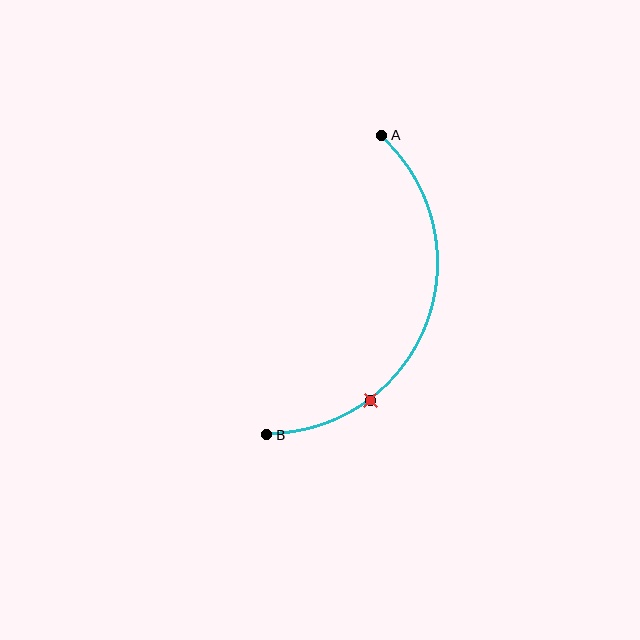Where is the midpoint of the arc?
The arc midpoint is the point on the curve farthest from the straight line joining A and B. It sits to the right of that line.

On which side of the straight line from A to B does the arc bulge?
The arc bulges to the right of the straight line connecting A and B.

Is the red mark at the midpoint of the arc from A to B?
No. The red mark lies on the arc but is closer to endpoint B. The arc midpoint would be at the point on the curve equidistant along the arc from both A and B.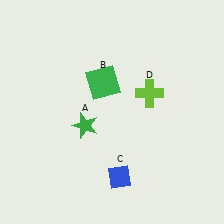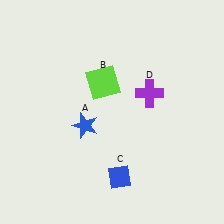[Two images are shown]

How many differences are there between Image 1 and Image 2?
There are 3 differences between the two images.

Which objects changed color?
A changed from green to blue. B changed from green to lime. D changed from lime to purple.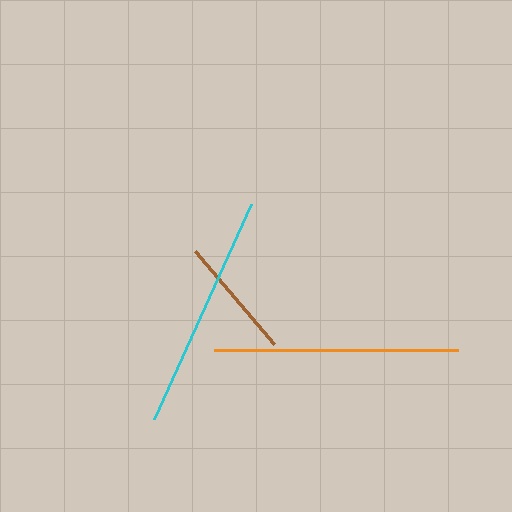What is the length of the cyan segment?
The cyan segment is approximately 236 pixels long.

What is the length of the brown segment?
The brown segment is approximately 122 pixels long.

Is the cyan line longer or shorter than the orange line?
The orange line is longer than the cyan line.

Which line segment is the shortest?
The brown line is the shortest at approximately 122 pixels.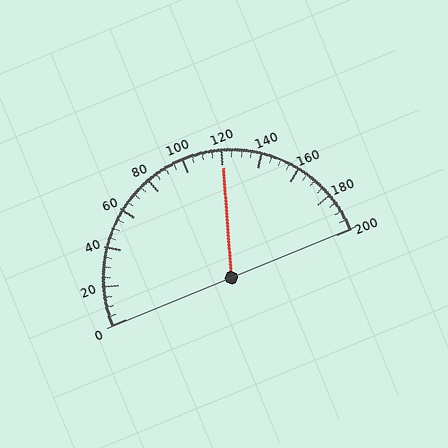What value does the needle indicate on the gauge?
The needle indicates approximately 120.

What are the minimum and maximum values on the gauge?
The gauge ranges from 0 to 200.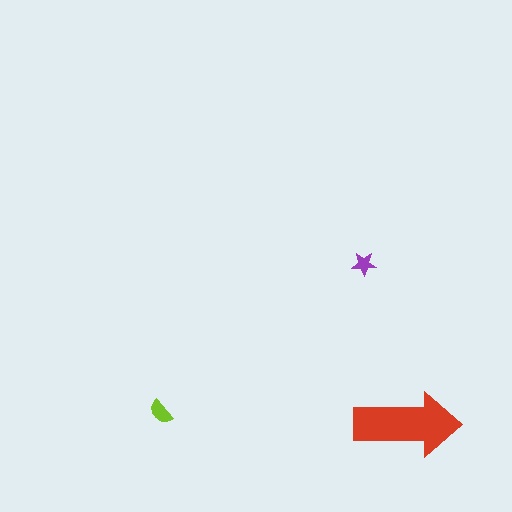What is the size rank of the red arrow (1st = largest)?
1st.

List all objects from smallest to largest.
The purple star, the lime semicircle, the red arrow.